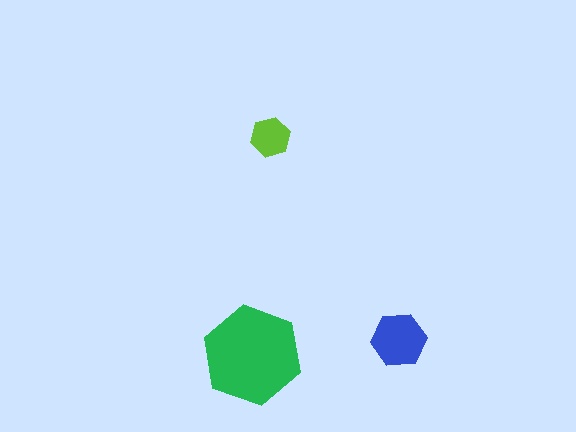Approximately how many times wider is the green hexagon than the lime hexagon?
About 2.5 times wider.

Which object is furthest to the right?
The blue hexagon is rightmost.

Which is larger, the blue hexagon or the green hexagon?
The green one.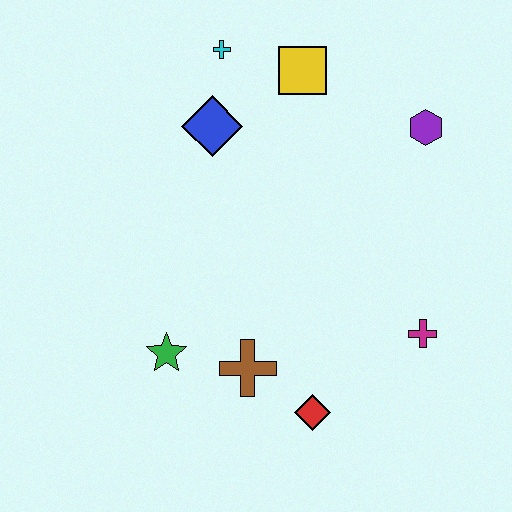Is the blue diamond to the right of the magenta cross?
No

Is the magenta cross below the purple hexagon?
Yes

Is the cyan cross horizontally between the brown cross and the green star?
Yes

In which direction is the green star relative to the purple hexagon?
The green star is to the left of the purple hexagon.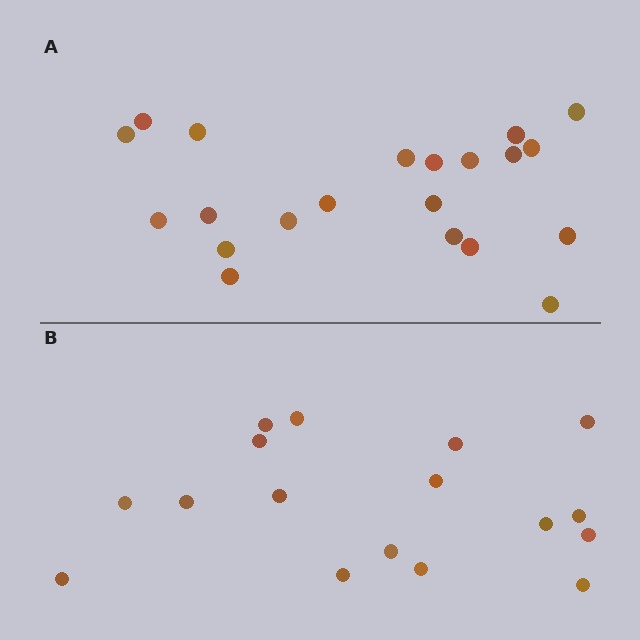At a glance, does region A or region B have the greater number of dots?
Region A (the top region) has more dots.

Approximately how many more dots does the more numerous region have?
Region A has about 4 more dots than region B.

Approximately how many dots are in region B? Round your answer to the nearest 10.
About 20 dots. (The exact count is 17, which rounds to 20.)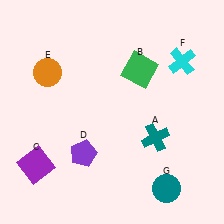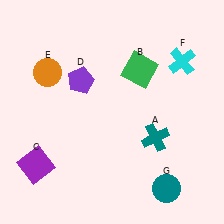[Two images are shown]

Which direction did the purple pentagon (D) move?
The purple pentagon (D) moved up.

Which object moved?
The purple pentagon (D) moved up.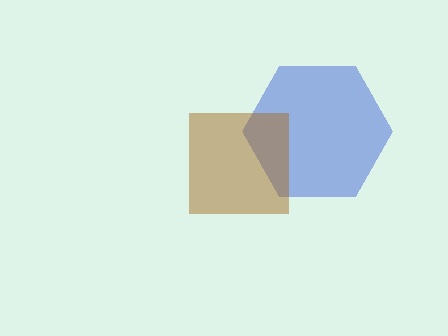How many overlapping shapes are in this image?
There are 2 overlapping shapes in the image.